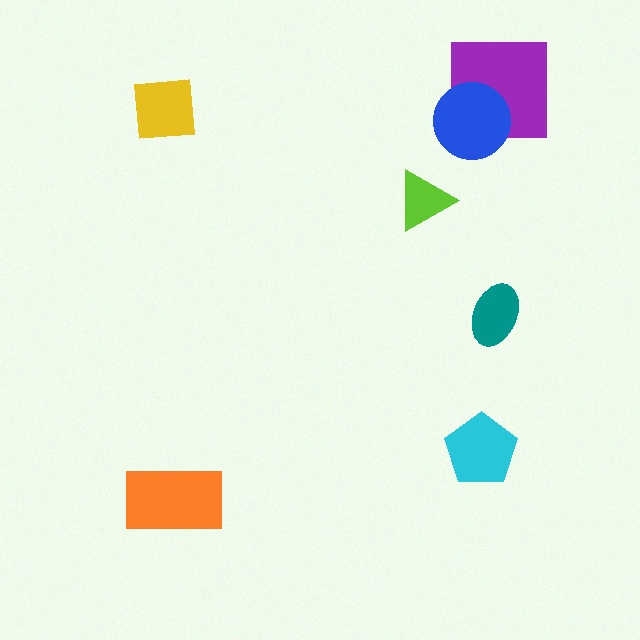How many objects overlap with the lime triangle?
0 objects overlap with the lime triangle.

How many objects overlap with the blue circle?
1 object overlaps with the blue circle.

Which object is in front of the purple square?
The blue circle is in front of the purple square.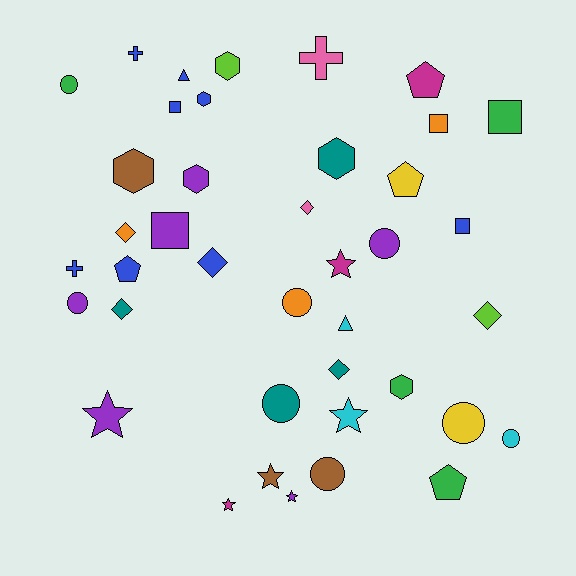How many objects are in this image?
There are 40 objects.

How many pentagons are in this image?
There are 4 pentagons.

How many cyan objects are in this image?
There are 3 cyan objects.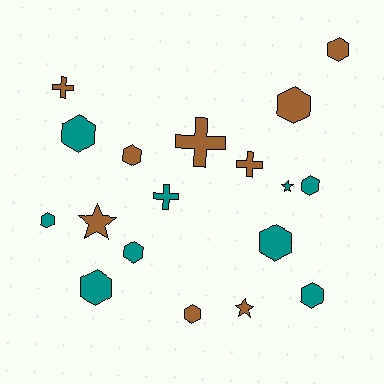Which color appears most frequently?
Brown, with 9 objects.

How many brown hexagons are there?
There are 4 brown hexagons.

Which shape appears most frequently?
Hexagon, with 11 objects.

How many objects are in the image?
There are 18 objects.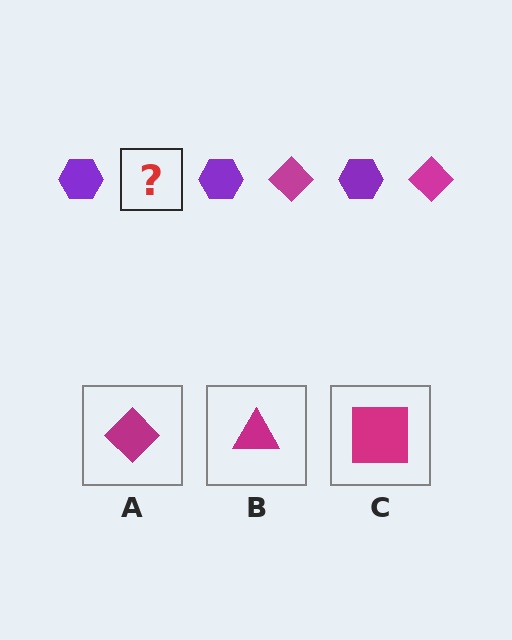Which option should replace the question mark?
Option A.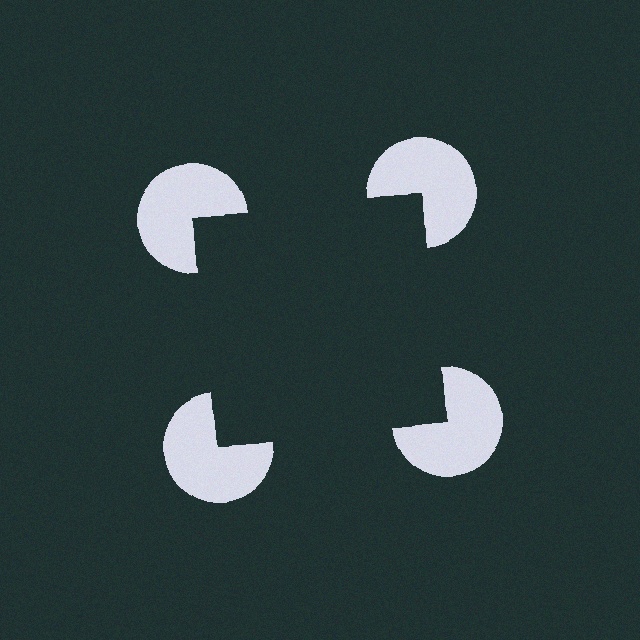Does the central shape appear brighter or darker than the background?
It typically appears slightly darker than the background, even though no actual brightness change is drawn.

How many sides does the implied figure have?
4 sides.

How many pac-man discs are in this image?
There are 4 — one at each vertex of the illusory square.